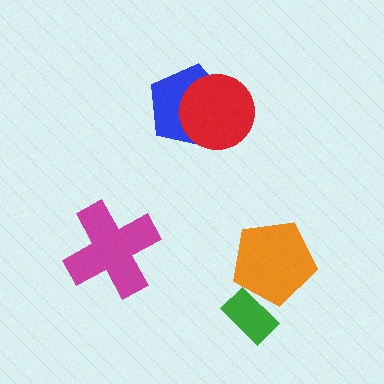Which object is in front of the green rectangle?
The orange pentagon is in front of the green rectangle.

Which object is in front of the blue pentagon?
The red circle is in front of the blue pentagon.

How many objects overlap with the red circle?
1 object overlaps with the red circle.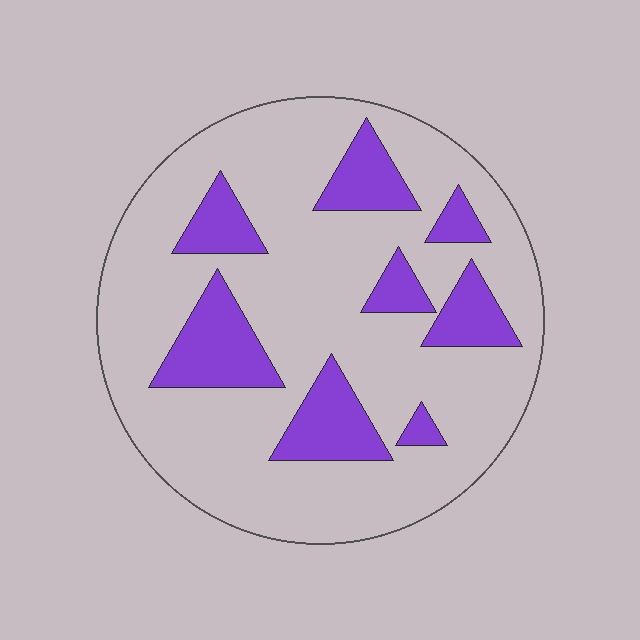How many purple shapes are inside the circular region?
8.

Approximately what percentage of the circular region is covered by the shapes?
Approximately 20%.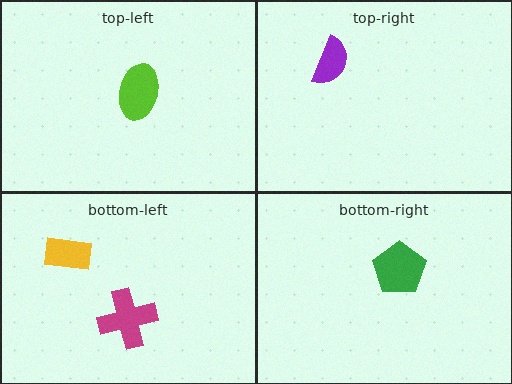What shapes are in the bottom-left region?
The magenta cross, the yellow rectangle.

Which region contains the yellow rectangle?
The bottom-left region.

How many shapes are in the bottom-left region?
2.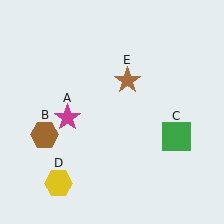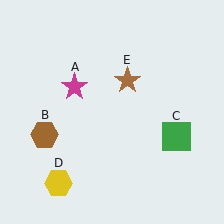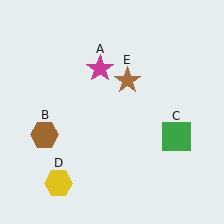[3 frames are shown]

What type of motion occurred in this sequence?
The magenta star (object A) rotated clockwise around the center of the scene.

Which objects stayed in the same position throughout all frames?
Brown hexagon (object B) and green square (object C) and yellow hexagon (object D) and brown star (object E) remained stationary.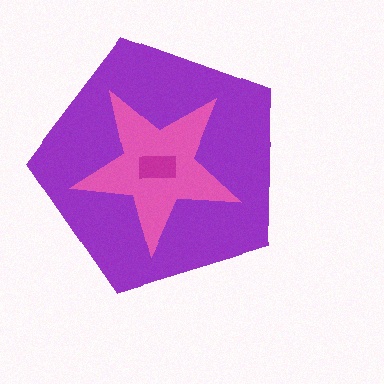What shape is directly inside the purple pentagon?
The pink star.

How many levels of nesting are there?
3.